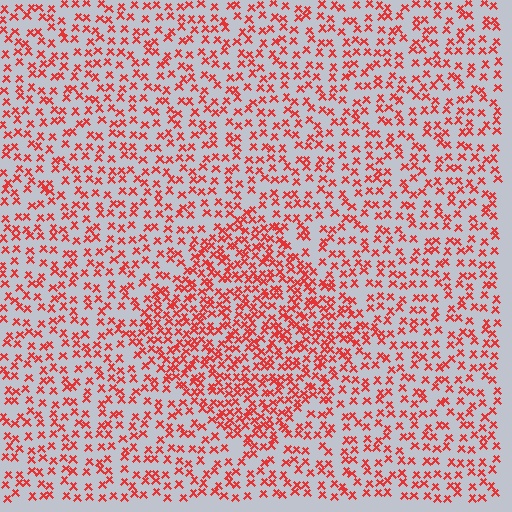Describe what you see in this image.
The image contains small red elements arranged at two different densities. A diamond-shaped region is visible where the elements are more densely packed than the surrounding area.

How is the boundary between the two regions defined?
The boundary is defined by a change in element density (approximately 1.8x ratio). All elements are the same color, size, and shape.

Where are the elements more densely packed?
The elements are more densely packed inside the diamond boundary.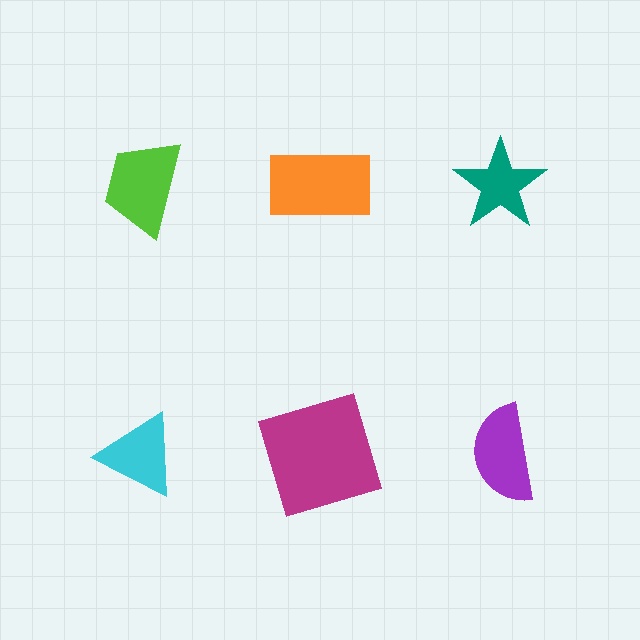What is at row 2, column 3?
A purple semicircle.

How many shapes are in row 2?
3 shapes.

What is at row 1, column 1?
A lime trapezoid.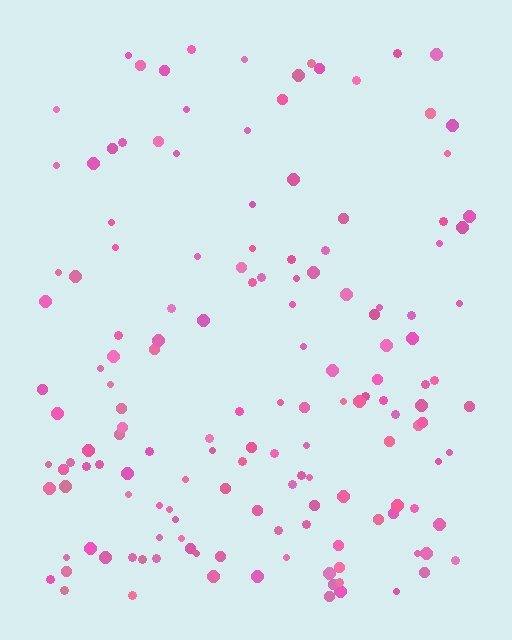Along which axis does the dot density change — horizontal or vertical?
Vertical.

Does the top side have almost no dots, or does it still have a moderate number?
Still a moderate number, just noticeably fewer than the bottom.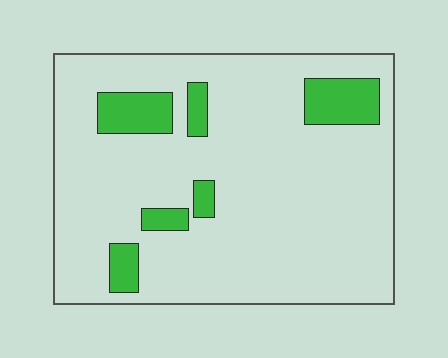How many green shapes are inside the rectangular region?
6.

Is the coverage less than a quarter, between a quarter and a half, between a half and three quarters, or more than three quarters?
Less than a quarter.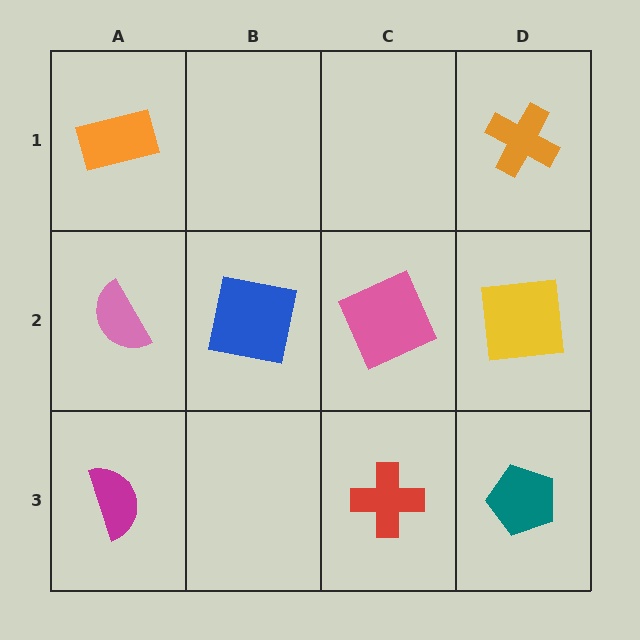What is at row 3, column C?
A red cross.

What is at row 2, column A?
A pink semicircle.